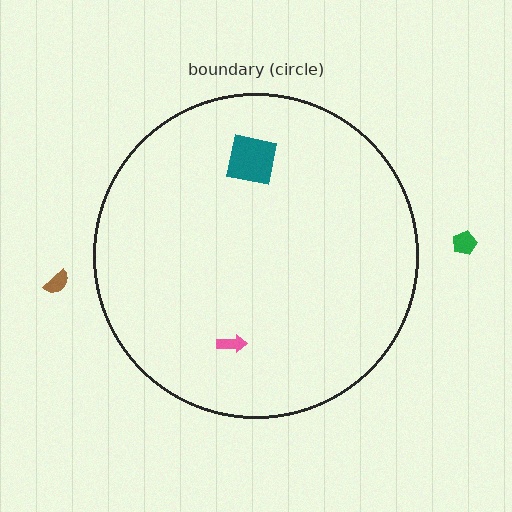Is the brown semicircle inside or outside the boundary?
Outside.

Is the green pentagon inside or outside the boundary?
Outside.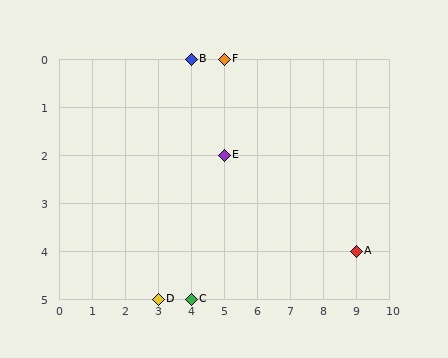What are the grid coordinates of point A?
Point A is at grid coordinates (9, 4).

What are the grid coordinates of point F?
Point F is at grid coordinates (5, 0).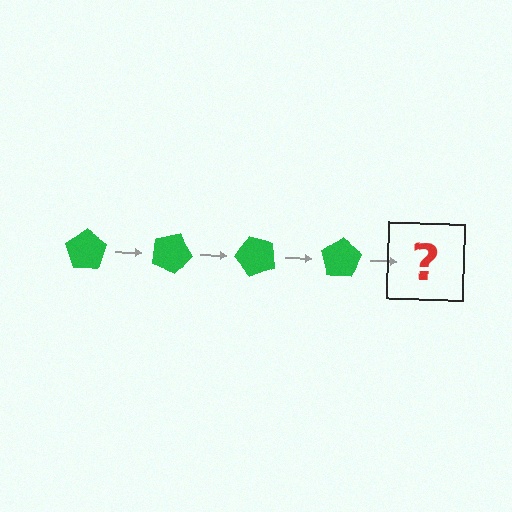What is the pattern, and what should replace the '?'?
The pattern is that the pentagon rotates 25 degrees each step. The '?' should be a green pentagon rotated 100 degrees.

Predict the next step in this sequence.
The next step is a green pentagon rotated 100 degrees.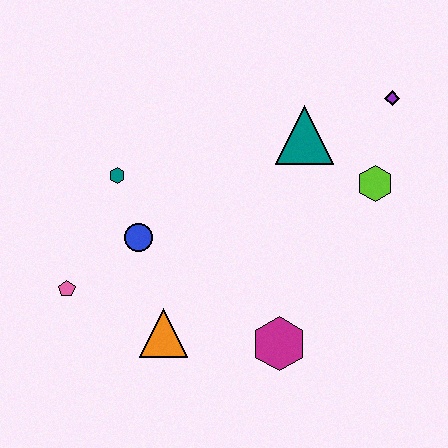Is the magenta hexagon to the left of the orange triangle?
No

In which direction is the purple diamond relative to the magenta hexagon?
The purple diamond is above the magenta hexagon.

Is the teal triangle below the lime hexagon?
No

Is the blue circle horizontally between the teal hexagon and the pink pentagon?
No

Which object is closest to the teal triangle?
The lime hexagon is closest to the teal triangle.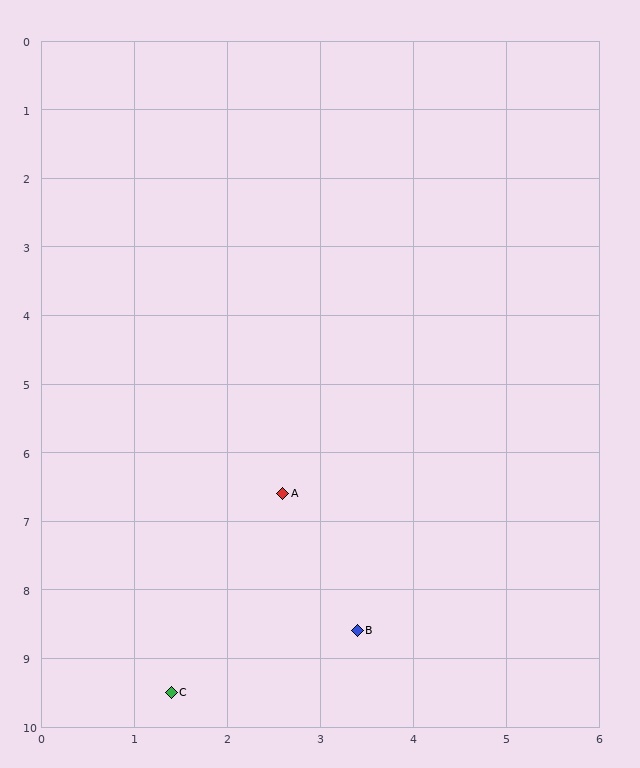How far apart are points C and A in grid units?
Points C and A are about 3.1 grid units apart.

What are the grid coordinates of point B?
Point B is at approximately (3.4, 8.6).